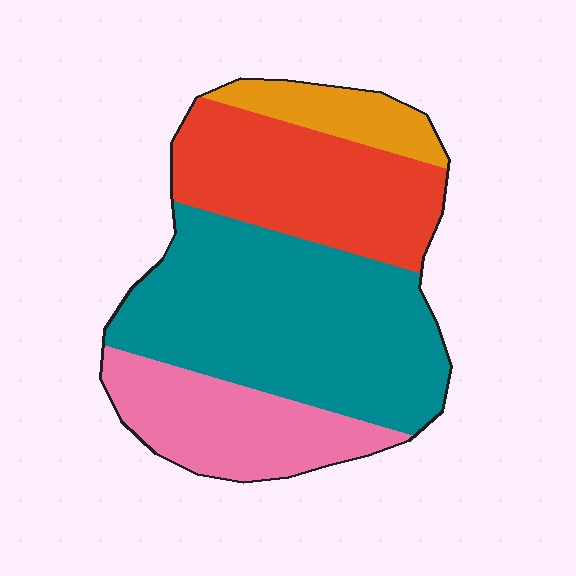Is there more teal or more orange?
Teal.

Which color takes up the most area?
Teal, at roughly 45%.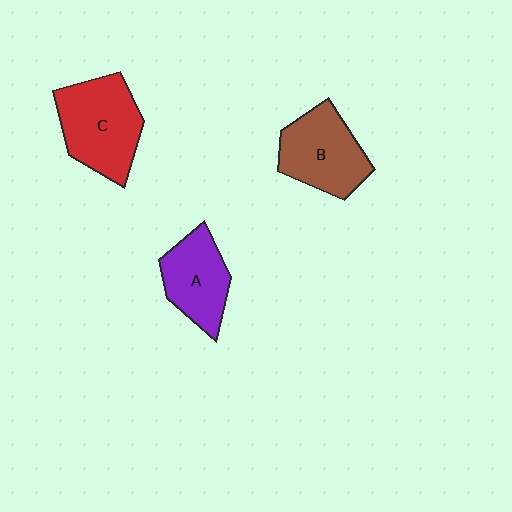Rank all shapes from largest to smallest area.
From largest to smallest: C (red), B (brown), A (purple).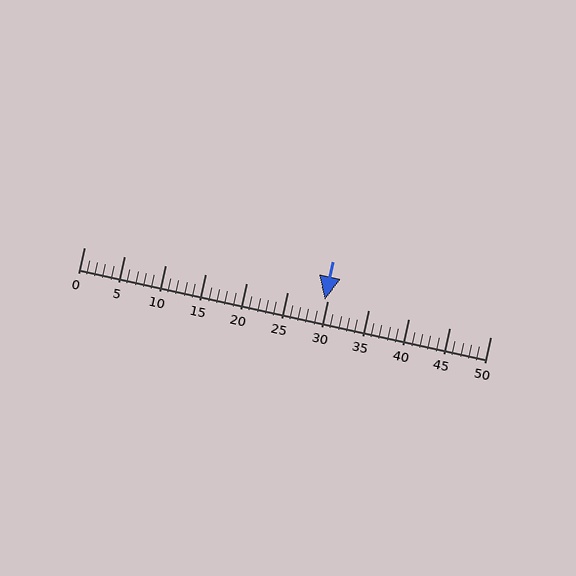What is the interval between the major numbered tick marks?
The major tick marks are spaced 5 units apart.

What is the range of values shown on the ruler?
The ruler shows values from 0 to 50.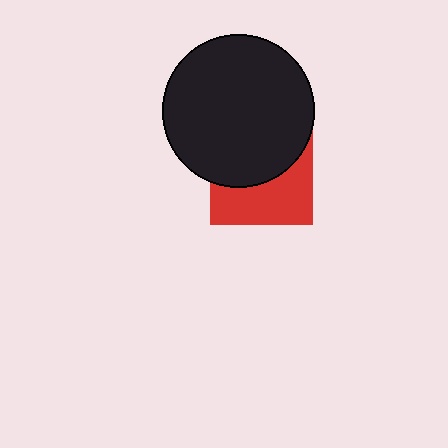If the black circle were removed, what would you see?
You would see the complete red square.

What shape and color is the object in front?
The object in front is a black circle.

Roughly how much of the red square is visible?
About half of it is visible (roughly 47%).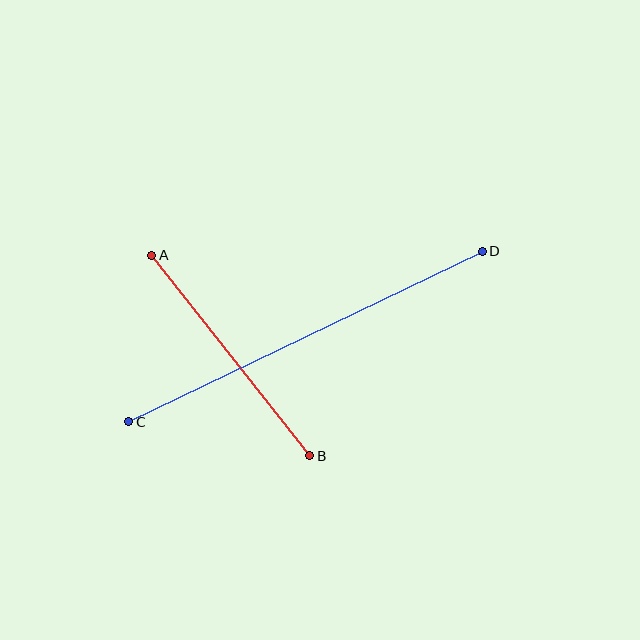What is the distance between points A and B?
The distance is approximately 255 pixels.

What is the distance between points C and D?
The distance is approximately 392 pixels.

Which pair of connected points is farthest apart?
Points C and D are farthest apart.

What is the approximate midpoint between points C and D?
The midpoint is at approximately (305, 337) pixels.